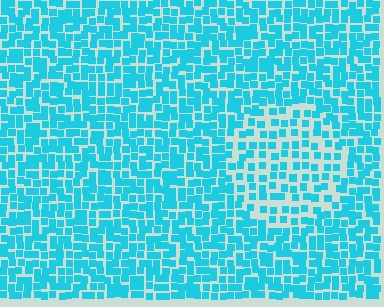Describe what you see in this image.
The image contains small cyan elements arranged at two different densities. A circle-shaped region is visible where the elements are less densely packed than the surrounding area.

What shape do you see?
I see a circle.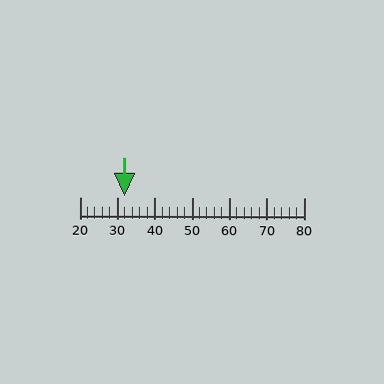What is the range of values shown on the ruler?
The ruler shows values from 20 to 80.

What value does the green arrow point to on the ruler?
The green arrow points to approximately 32.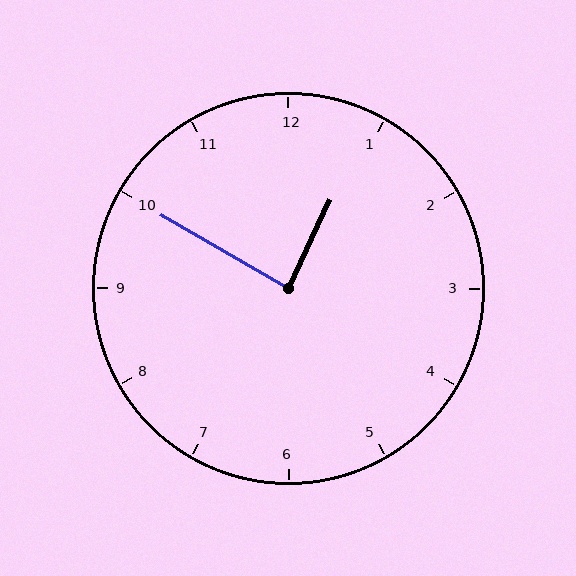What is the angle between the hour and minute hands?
Approximately 85 degrees.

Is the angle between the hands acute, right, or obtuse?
It is right.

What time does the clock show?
12:50.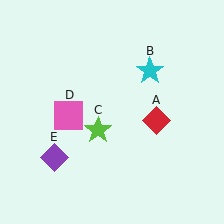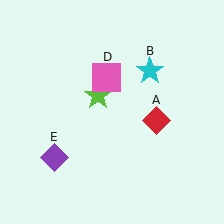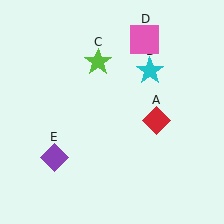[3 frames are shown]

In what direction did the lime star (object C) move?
The lime star (object C) moved up.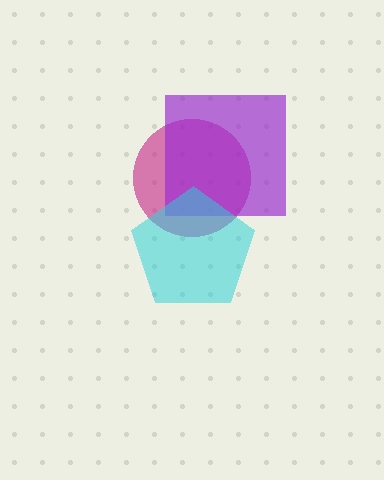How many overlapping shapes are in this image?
There are 3 overlapping shapes in the image.